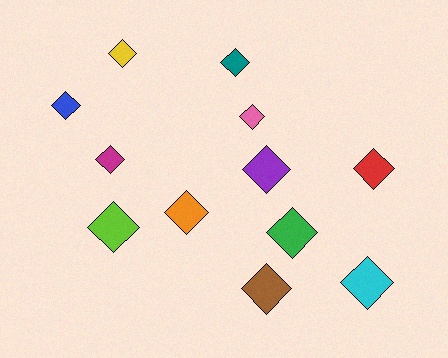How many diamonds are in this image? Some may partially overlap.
There are 12 diamonds.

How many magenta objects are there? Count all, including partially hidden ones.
There is 1 magenta object.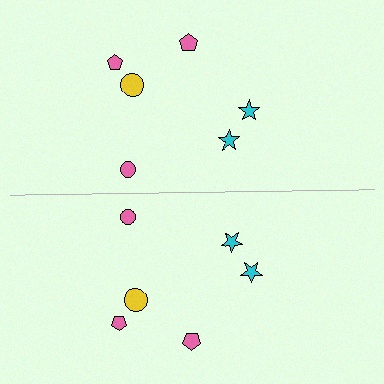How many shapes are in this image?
There are 12 shapes in this image.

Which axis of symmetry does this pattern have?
The pattern has a horizontal axis of symmetry running through the center of the image.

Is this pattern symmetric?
Yes, this pattern has bilateral (reflection) symmetry.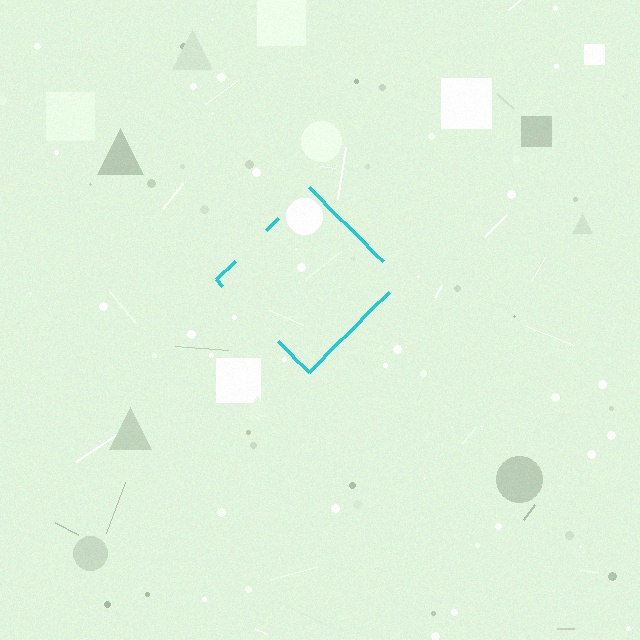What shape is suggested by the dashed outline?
The dashed outline suggests a diamond.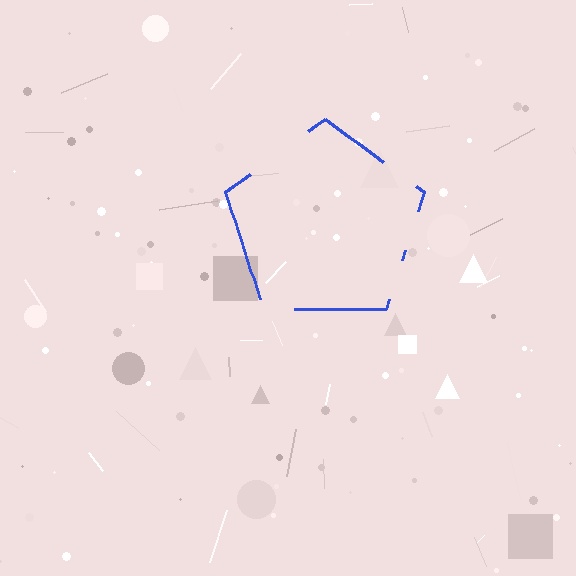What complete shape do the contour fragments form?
The contour fragments form a pentagon.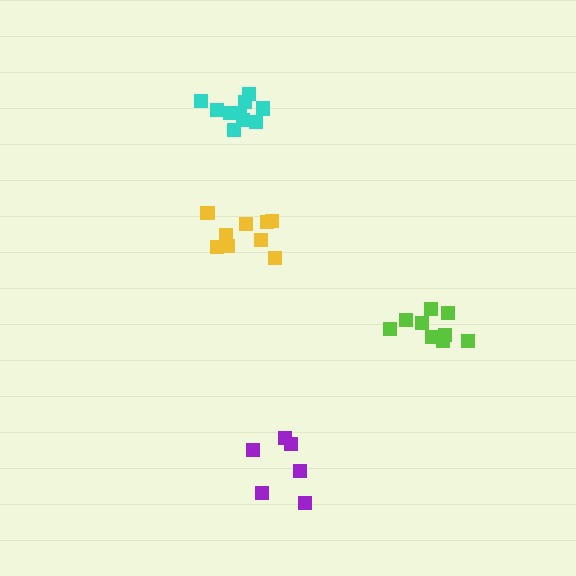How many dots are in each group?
Group 1: 10 dots, Group 2: 9 dots, Group 3: 9 dots, Group 4: 6 dots (34 total).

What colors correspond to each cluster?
The clusters are colored: cyan, lime, yellow, purple.